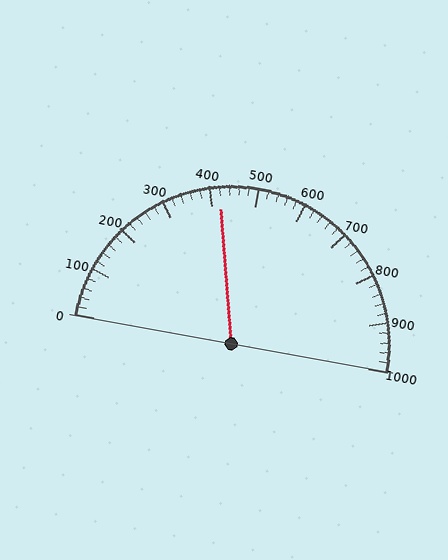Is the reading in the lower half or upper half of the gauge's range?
The reading is in the lower half of the range (0 to 1000).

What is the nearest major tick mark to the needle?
The nearest major tick mark is 400.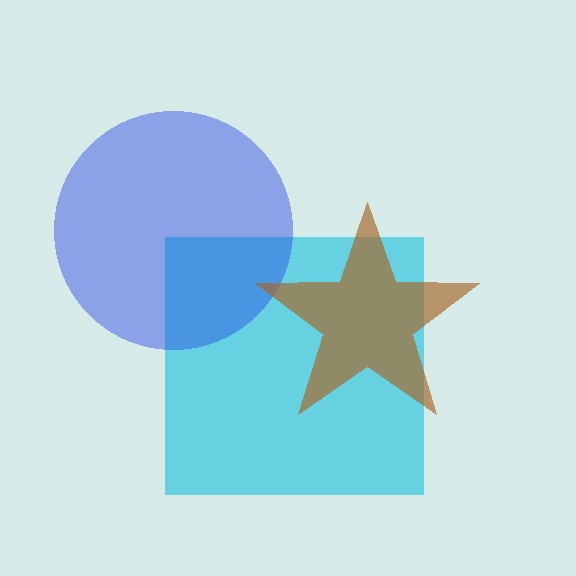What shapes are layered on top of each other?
The layered shapes are: a cyan square, a blue circle, a brown star.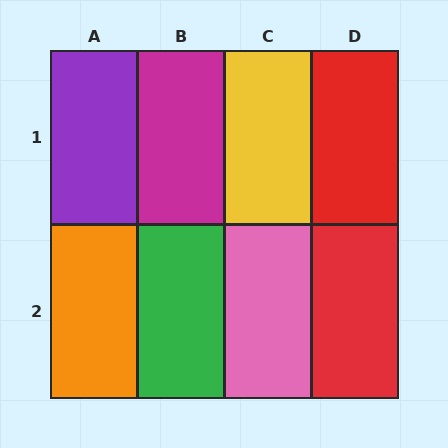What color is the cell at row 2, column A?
Orange.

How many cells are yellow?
1 cell is yellow.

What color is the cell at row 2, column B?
Green.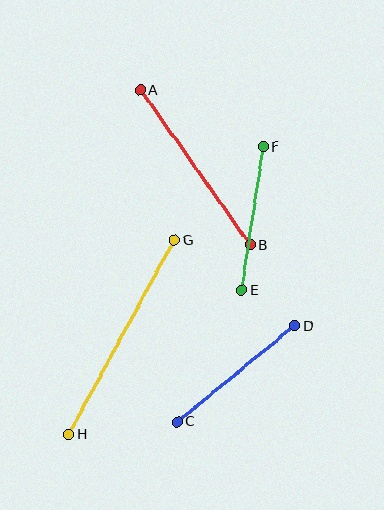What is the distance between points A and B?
The distance is approximately 190 pixels.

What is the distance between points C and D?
The distance is approximately 152 pixels.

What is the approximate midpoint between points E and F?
The midpoint is at approximately (253, 219) pixels.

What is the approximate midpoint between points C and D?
The midpoint is at approximately (236, 374) pixels.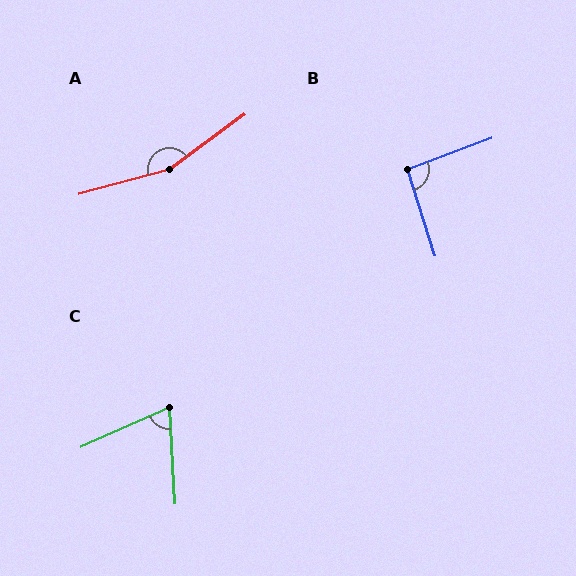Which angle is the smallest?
C, at approximately 69 degrees.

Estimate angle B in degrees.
Approximately 92 degrees.